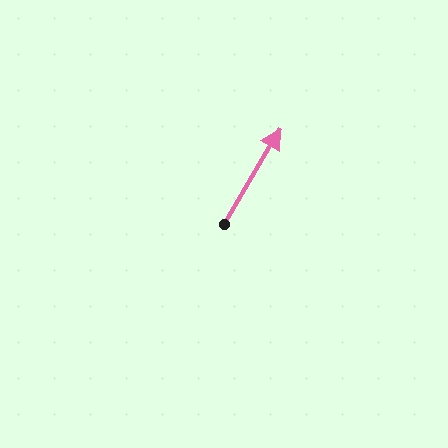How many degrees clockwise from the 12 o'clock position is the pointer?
Approximately 31 degrees.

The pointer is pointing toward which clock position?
Roughly 1 o'clock.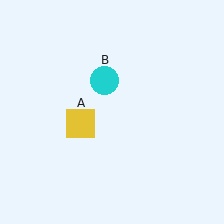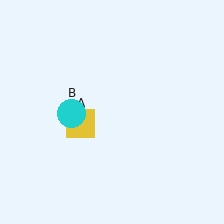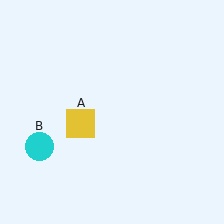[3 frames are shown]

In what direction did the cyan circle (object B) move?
The cyan circle (object B) moved down and to the left.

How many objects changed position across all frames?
1 object changed position: cyan circle (object B).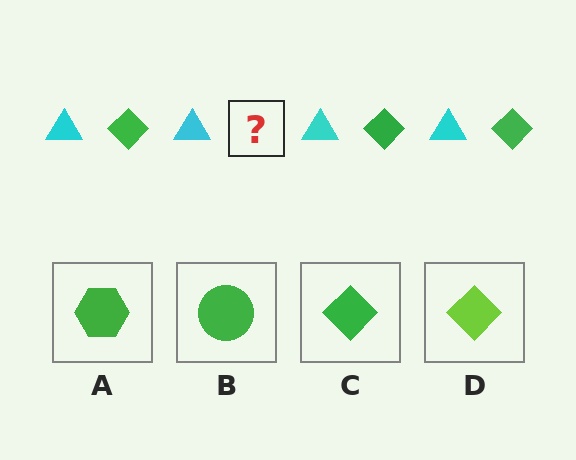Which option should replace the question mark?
Option C.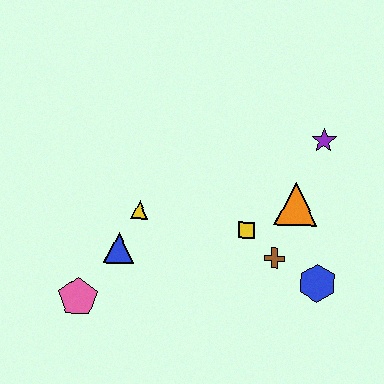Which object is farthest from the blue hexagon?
The pink pentagon is farthest from the blue hexagon.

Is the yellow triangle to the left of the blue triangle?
No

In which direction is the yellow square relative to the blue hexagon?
The yellow square is to the left of the blue hexagon.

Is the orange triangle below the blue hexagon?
No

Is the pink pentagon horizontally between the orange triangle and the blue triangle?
No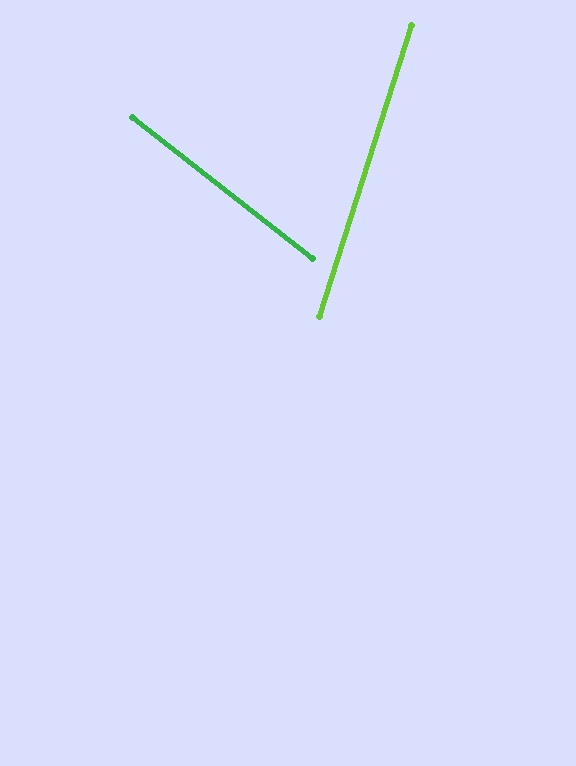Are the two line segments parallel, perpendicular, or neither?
Neither parallel nor perpendicular — they differ by about 69°.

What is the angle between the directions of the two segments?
Approximately 69 degrees.